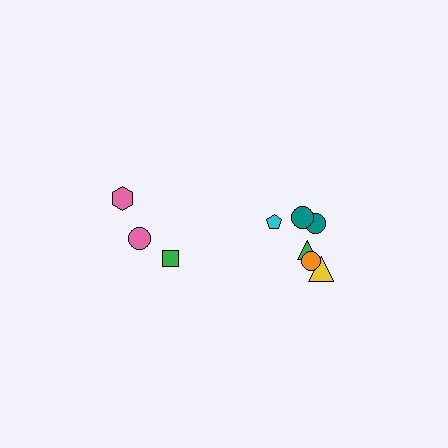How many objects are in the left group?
There are 3 objects.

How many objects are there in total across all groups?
There are 9 objects.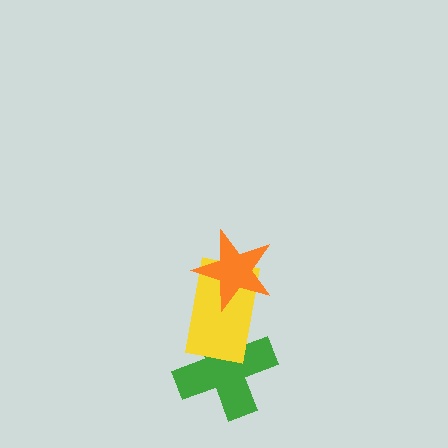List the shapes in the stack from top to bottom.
From top to bottom: the orange star, the yellow rectangle, the green cross.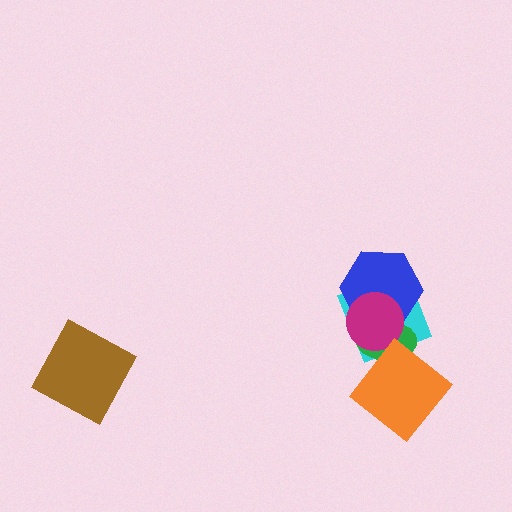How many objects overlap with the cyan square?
3 objects overlap with the cyan square.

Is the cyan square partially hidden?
Yes, it is partially covered by another shape.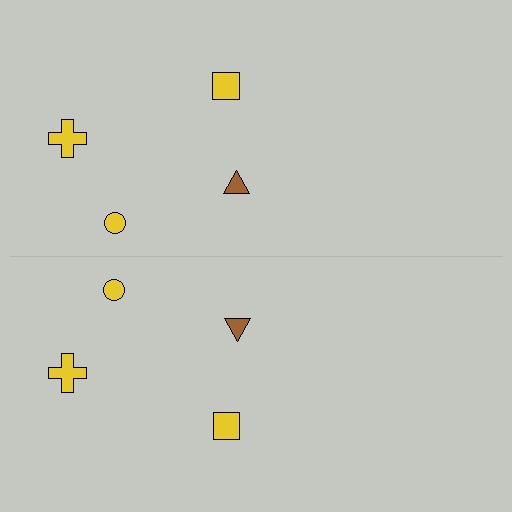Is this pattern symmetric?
Yes, this pattern has bilateral (reflection) symmetry.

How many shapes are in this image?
There are 8 shapes in this image.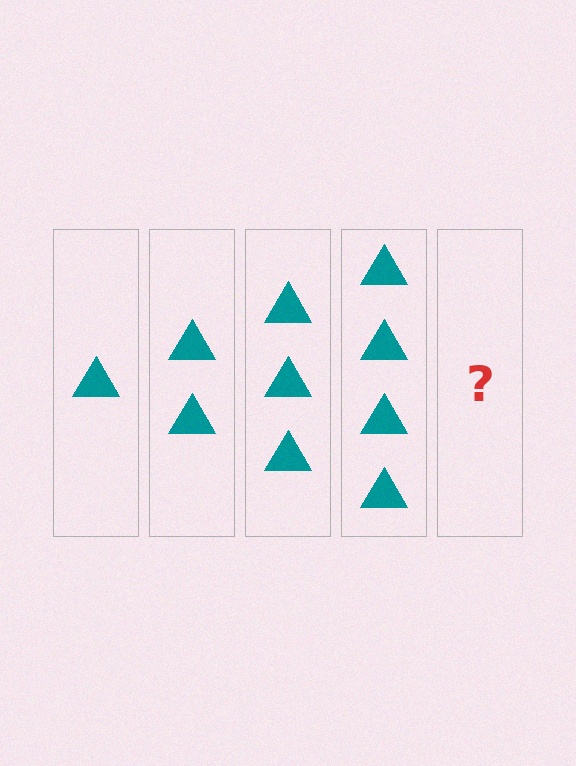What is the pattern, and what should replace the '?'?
The pattern is that each step adds one more triangle. The '?' should be 5 triangles.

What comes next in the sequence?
The next element should be 5 triangles.